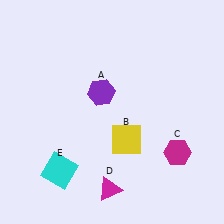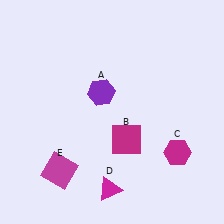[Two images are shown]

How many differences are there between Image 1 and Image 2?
There are 2 differences between the two images.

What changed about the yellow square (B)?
In Image 1, B is yellow. In Image 2, it changed to magenta.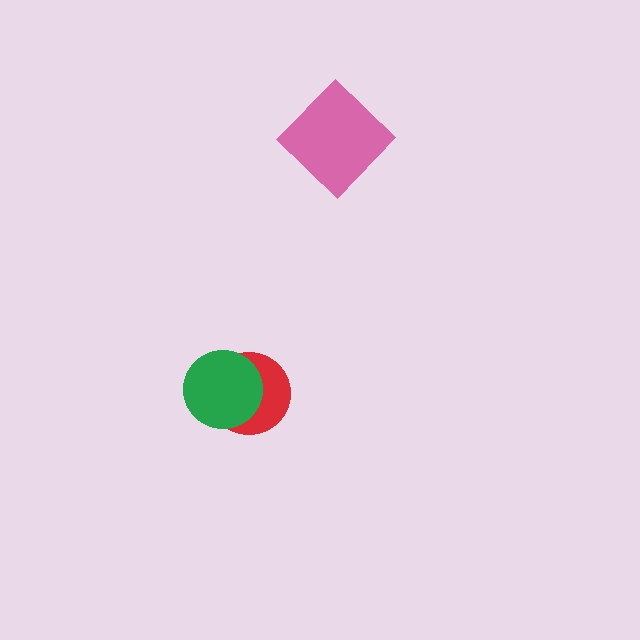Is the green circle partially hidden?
No, no other shape covers it.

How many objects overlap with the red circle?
1 object overlaps with the red circle.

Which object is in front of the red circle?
The green circle is in front of the red circle.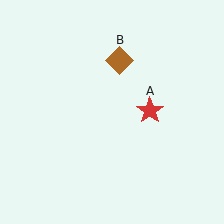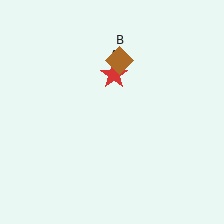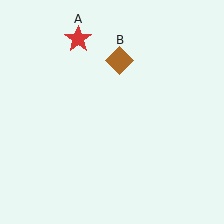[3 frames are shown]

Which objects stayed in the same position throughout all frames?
Brown diamond (object B) remained stationary.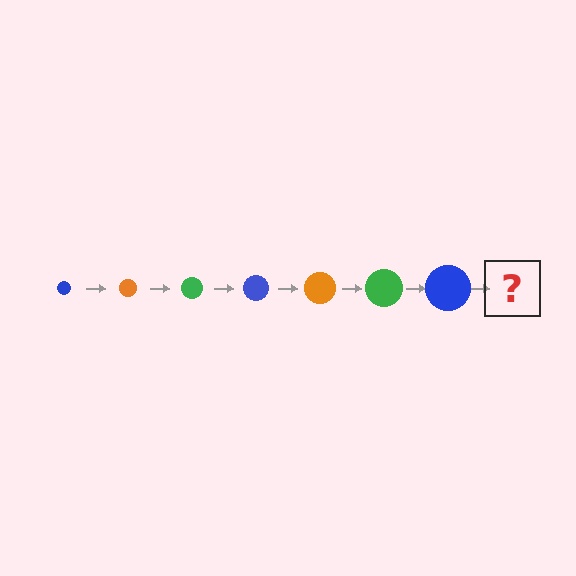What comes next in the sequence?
The next element should be an orange circle, larger than the previous one.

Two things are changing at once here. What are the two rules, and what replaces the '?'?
The two rules are that the circle grows larger each step and the color cycles through blue, orange, and green. The '?' should be an orange circle, larger than the previous one.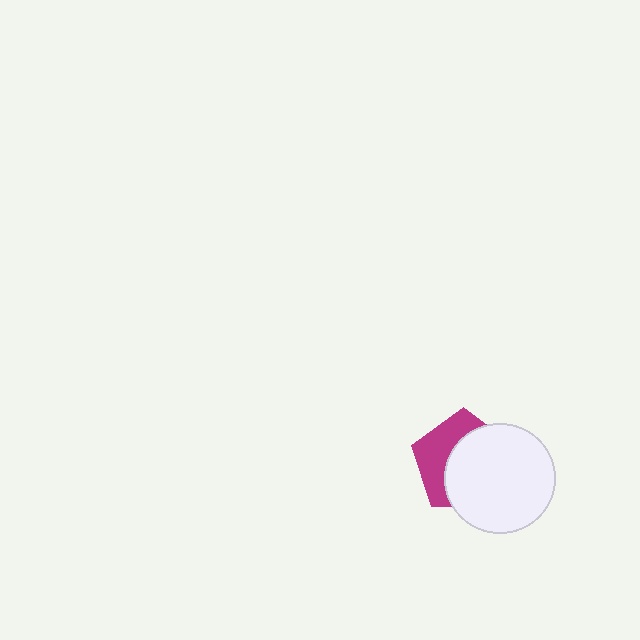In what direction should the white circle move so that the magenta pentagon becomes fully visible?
The white circle should move toward the lower-right. That is the shortest direction to clear the overlap and leave the magenta pentagon fully visible.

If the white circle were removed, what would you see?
You would see the complete magenta pentagon.